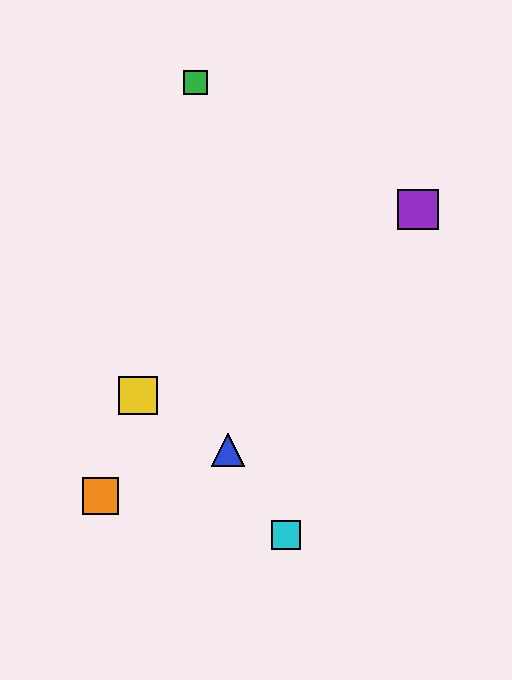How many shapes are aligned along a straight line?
3 shapes (the red triangle, the blue triangle, the purple square) are aligned along a straight line.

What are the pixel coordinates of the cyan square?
The cyan square is at (286, 535).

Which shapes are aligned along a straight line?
The red triangle, the blue triangle, the purple square are aligned along a straight line.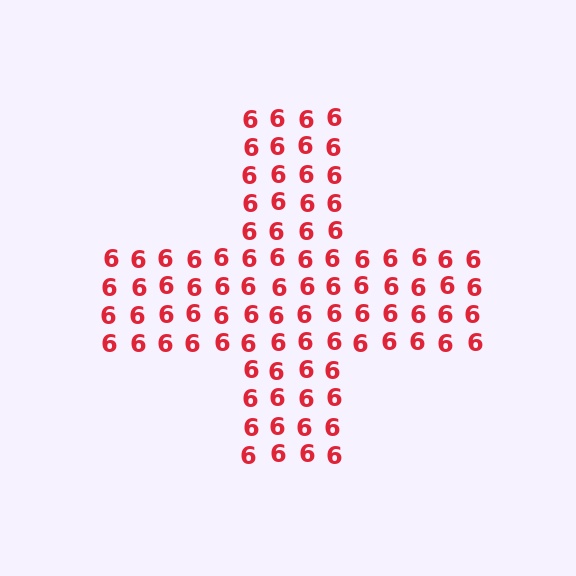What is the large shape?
The large shape is a cross.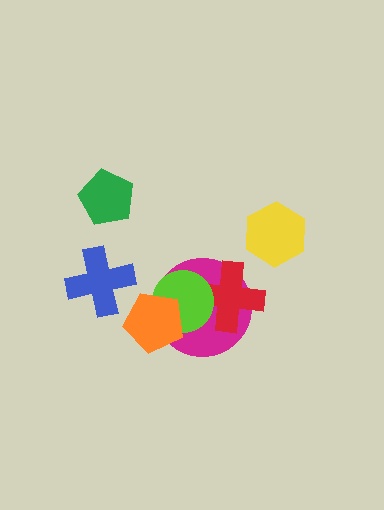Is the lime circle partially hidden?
Yes, it is partially covered by another shape.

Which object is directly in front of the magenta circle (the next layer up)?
The red cross is directly in front of the magenta circle.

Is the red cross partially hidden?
Yes, it is partially covered by another shape.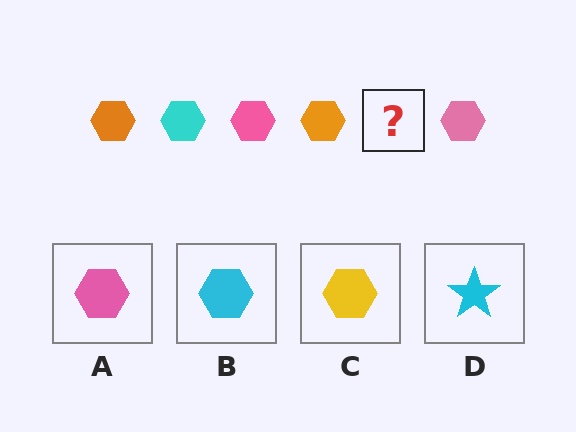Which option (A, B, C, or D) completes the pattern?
B.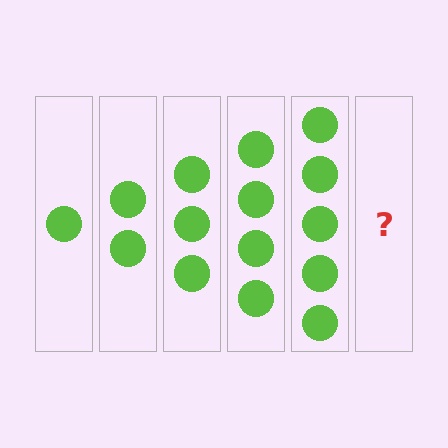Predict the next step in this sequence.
The next step is 6 circles.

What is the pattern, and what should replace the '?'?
The pattern is that each step adds one more circle. The '?' should be 6 circles.